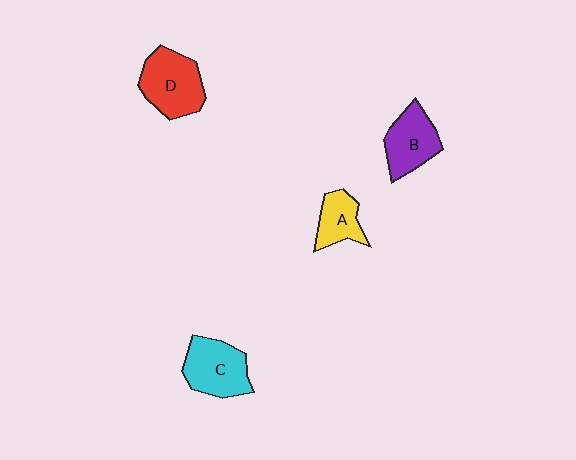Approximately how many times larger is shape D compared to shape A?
Approximately 1.6 times.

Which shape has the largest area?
Shape D (red).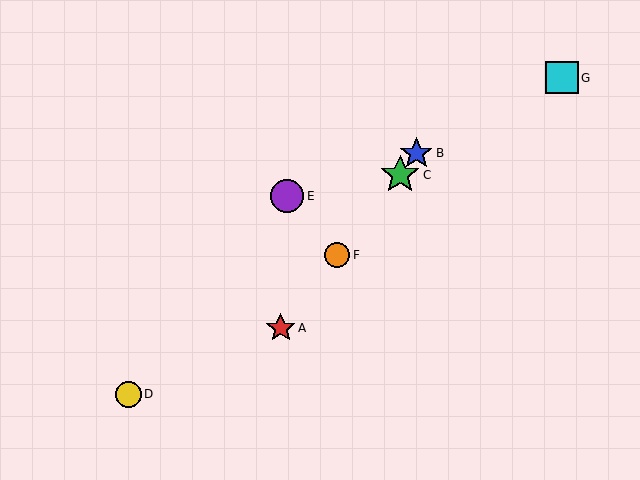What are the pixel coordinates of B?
Object B is at (416, 153).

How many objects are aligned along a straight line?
4 objects (A, B, C, F) are aligned along a straight line.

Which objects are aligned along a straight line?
Objects A, B, C, F are aligned along a straight line.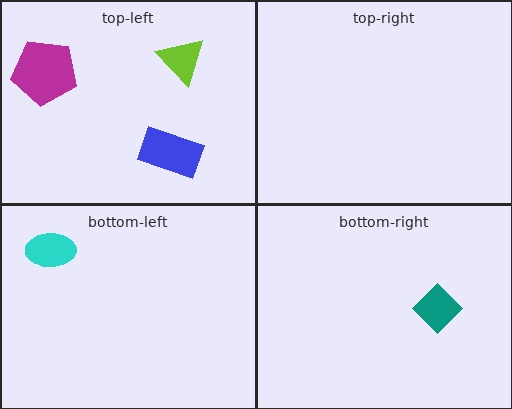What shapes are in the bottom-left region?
The cyan ellipse.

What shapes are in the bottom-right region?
The teal diamond.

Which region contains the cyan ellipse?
The bottom-left region.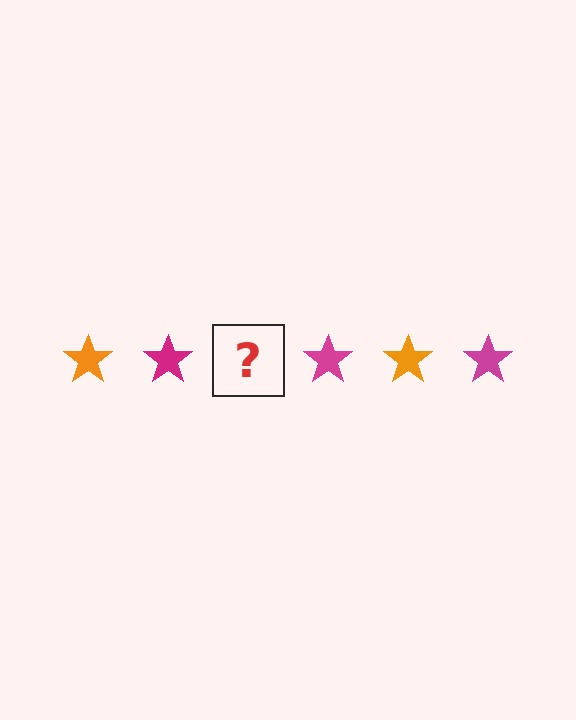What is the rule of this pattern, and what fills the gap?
The rule is that the pattern cycles through orange, magenta stars. The gap should be filled with an orange star.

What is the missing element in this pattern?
The missing element is an orange star.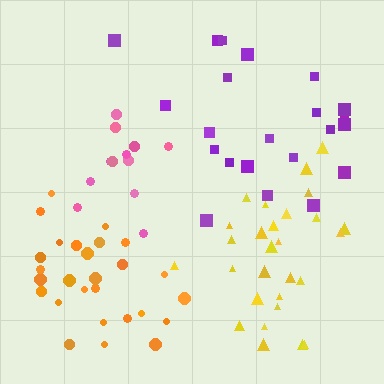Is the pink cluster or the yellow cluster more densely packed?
Yellow.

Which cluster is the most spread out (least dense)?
Purple.